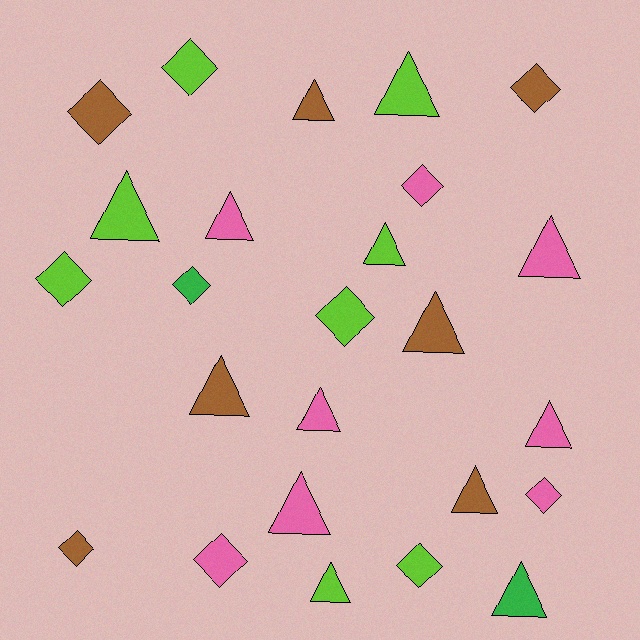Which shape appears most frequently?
Triangle, with 14 objects.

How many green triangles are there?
There is 1 green triangle.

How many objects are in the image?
There are 25 objects.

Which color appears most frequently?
Pink, with 8 objects.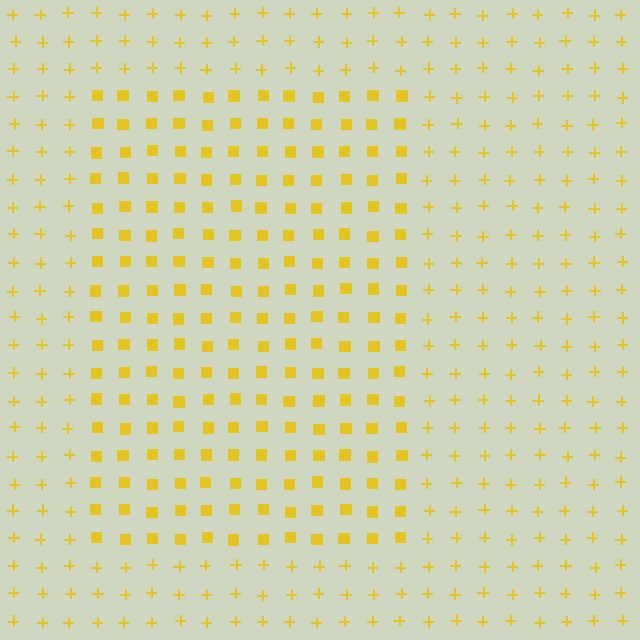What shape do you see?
I see a rectangle.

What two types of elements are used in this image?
The image uses squares inside the rectangle region and plus signs outside it.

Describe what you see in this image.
The image is filled with small yellow elements arranged in a uniform grid. A rectangle-shaped region contains squares, while the surrounding area contains plus signs. The boundary is defined purely by the change in element shape.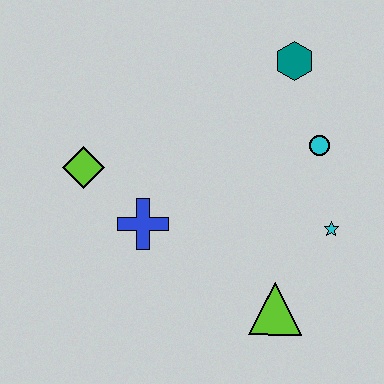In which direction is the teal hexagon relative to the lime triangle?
The teal hexagon is above the lime triangle.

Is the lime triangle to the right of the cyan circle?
No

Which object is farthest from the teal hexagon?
The lime triangle is farthest from the teal hexagon.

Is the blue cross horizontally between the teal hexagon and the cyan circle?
No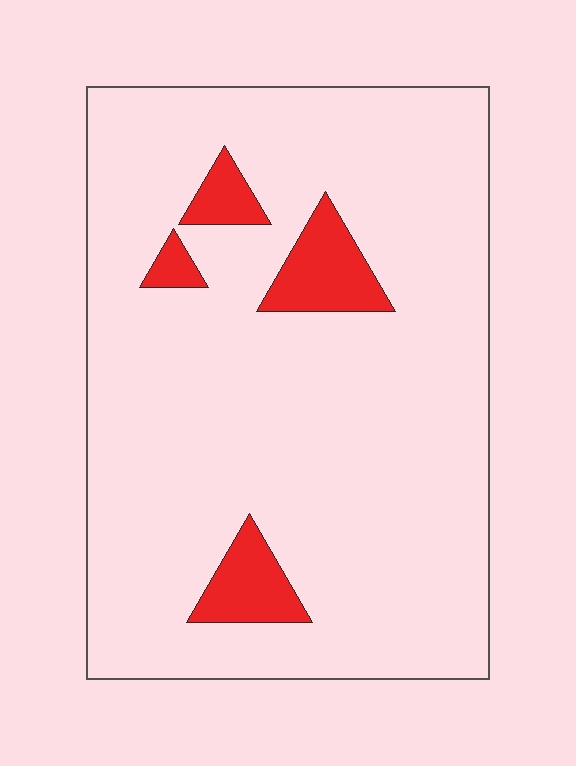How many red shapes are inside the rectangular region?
4.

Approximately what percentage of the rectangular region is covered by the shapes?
Approximately 10%.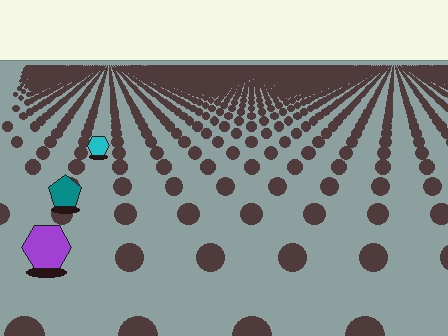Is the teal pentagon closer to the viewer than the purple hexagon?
No. The purple hexagon is closer — you can tell from the texture gradient: the ground texture is coarser near it.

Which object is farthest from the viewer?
The cyan hexagon is farthest from the viewer. It appears smaller and the ground texture around it is denser.